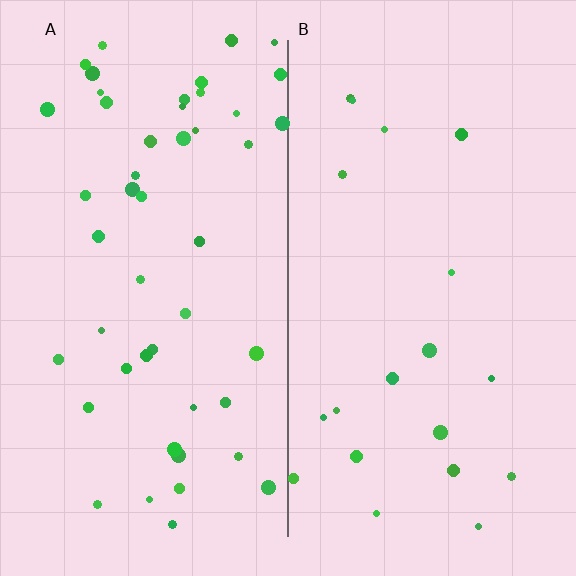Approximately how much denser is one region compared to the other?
Approximately 2.5× — region A over region B.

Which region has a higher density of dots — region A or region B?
A (the left).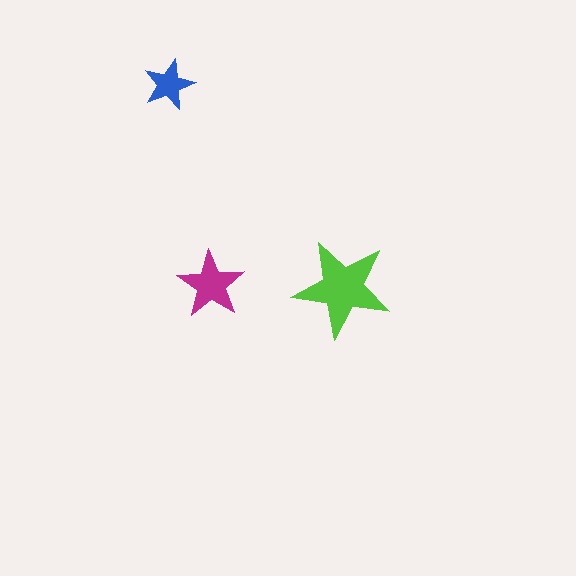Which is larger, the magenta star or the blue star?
The magenta one.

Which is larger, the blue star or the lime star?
The lime one.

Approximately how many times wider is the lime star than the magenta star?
About 1.5 times wider.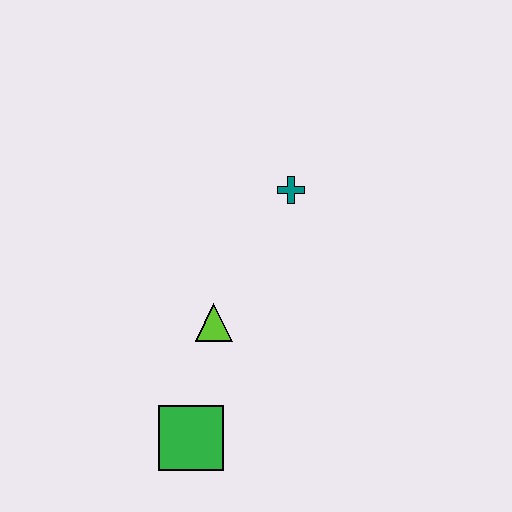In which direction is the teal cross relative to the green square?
The teal cross is above the green square.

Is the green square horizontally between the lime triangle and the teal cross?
No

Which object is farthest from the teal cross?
The green square is farthest from the teal cross.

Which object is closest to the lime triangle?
The green square is closest to the lime triangle.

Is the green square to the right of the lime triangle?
No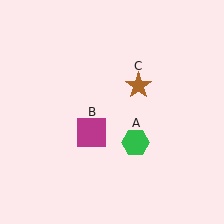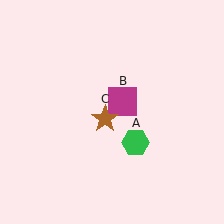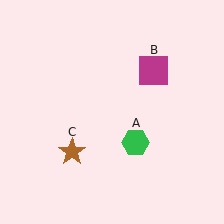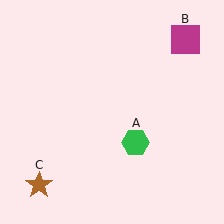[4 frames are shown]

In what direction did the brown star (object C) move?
The brown star (object C) moved down and to the left.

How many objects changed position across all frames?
2 objects changed position: magenta square (object B), brown star (object C).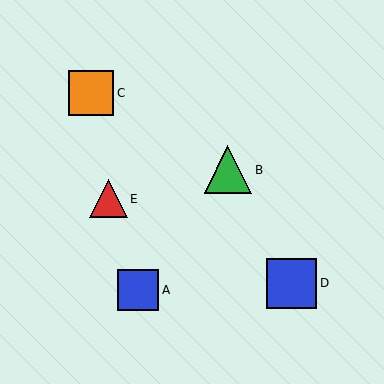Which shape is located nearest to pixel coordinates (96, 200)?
The red triangle (labeled E) at (108, 199) is nearest to that location.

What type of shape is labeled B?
Shape B is a green triangle.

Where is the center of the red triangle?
The center of the red triangle is at (108, 199).